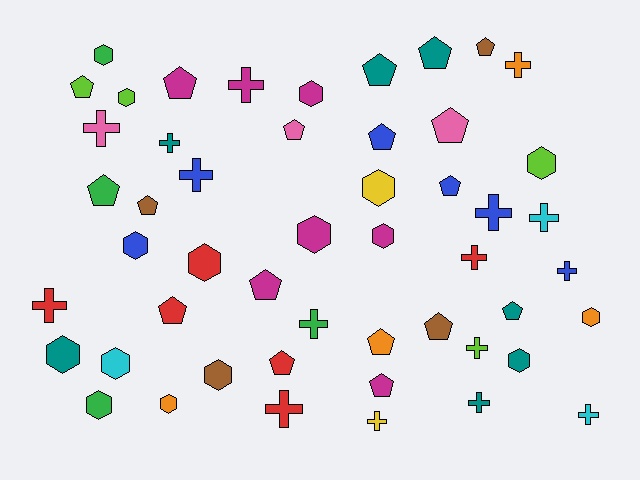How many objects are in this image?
There are 50 objects.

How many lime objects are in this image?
There are 4 lime objects.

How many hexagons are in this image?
There are 16 hexagons.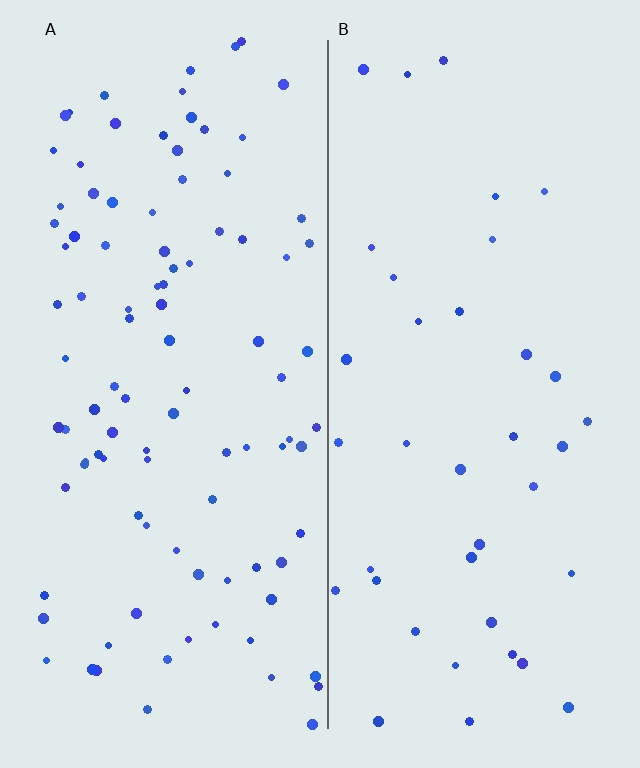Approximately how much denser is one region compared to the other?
Approximately 2.6× — region A over region B.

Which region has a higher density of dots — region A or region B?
A (the left).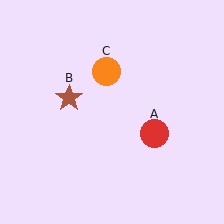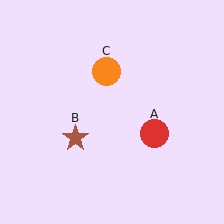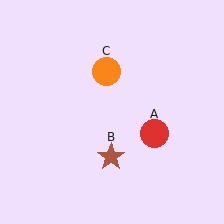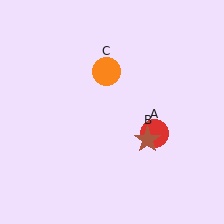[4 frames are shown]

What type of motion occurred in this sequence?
The brown star (object B) rotated counterclockwise around the center of the scene.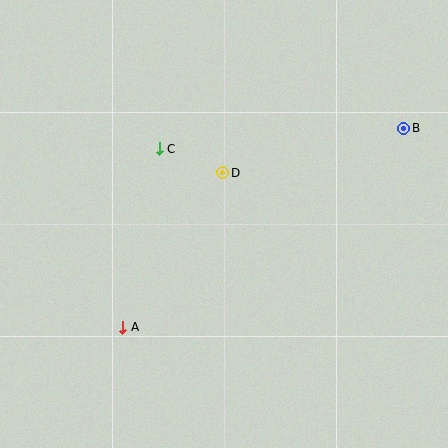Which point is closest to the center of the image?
Point D at (223, 173) is closest to the center.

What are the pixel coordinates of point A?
Point A is at (123, 327).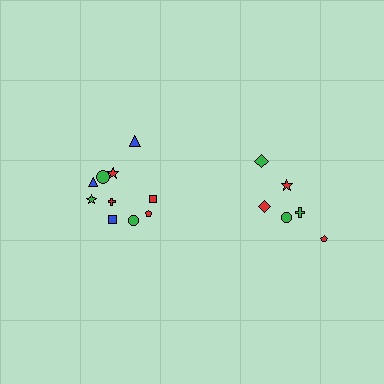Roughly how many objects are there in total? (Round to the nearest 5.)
Roughly 15 objects in total.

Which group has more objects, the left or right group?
The left group.